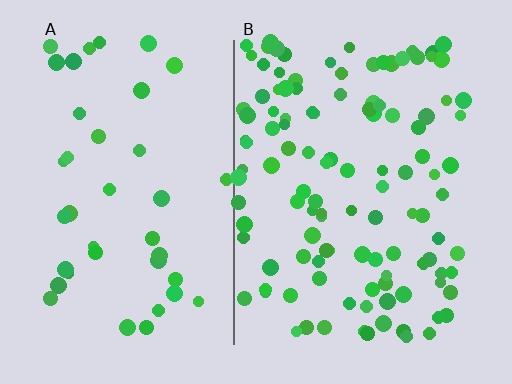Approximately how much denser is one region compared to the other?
Approximately 2.9× — region B over region A.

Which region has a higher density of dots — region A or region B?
B (the right).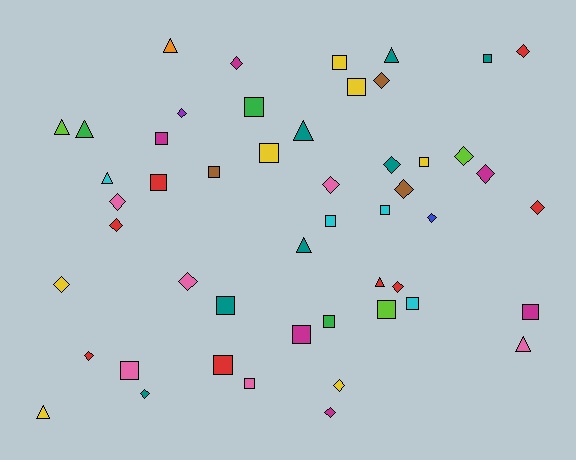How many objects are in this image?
There are 50 objects.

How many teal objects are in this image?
There are 7 teal objects.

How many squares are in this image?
There are 20 squares.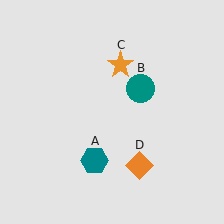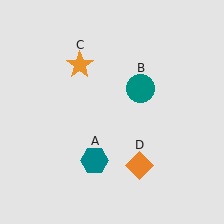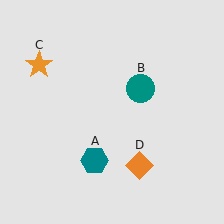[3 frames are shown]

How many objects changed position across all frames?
1 object changed position: orange star (object C).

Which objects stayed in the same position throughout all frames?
Teal hexagon (object A) and teal circle (object B) and orange diamond (object D) remained stationary.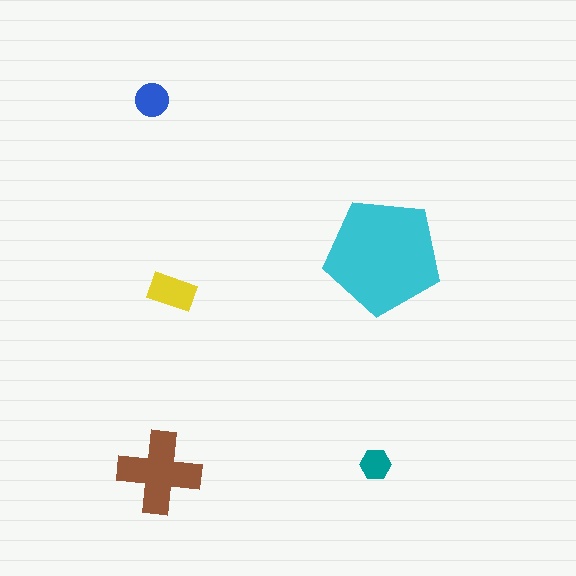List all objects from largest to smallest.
The cyan pentagon, the brown cross, the yellow rectangle, the blue circle, the teal hexagon.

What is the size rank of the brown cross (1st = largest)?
2nd.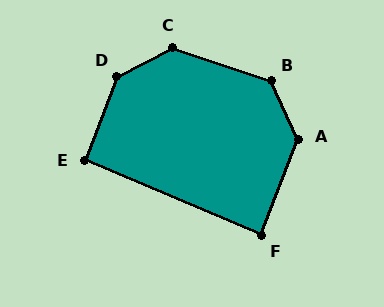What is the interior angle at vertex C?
Approximately 134 degrees (obtuse).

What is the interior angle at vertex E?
Approximately 92 degrees (approximately right).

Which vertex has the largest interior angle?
D, at approximately 139 degrees.